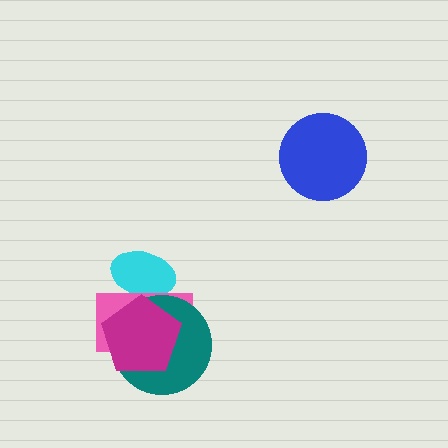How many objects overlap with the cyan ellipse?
3 objects overlap with the cyan ellipse.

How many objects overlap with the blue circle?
0 objects overlap with the blue circle.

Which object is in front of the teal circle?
The magenta pentagon is in front of the teal circle.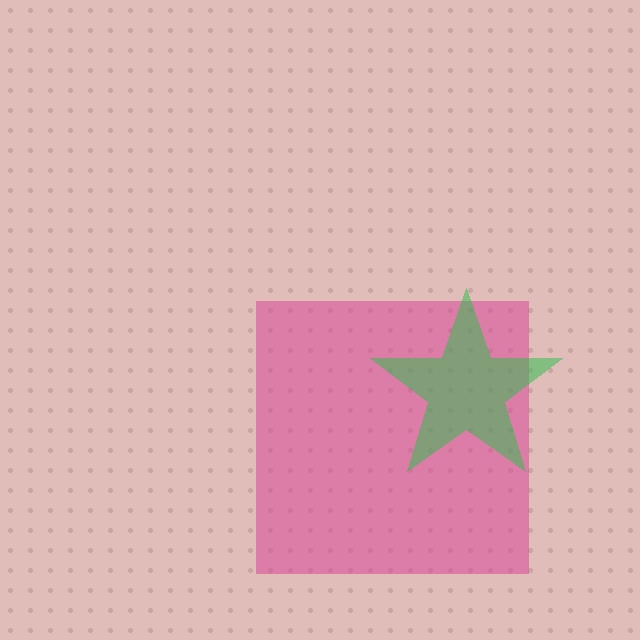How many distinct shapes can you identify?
There are 2 distinct shapes: a magenta square, a green star.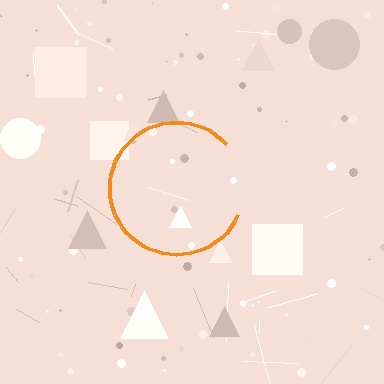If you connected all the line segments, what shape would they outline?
They would outline a circle.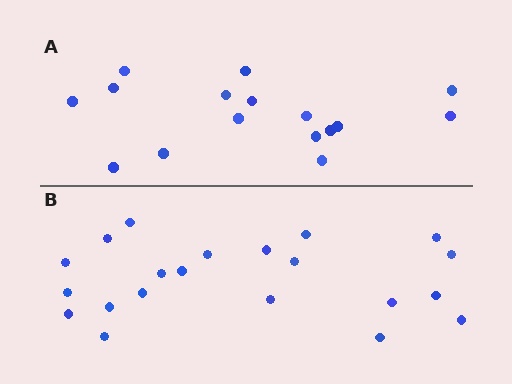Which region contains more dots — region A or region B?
Region B (the bottom region) has more dots.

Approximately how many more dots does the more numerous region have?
Region B has about 5 more dots than region A.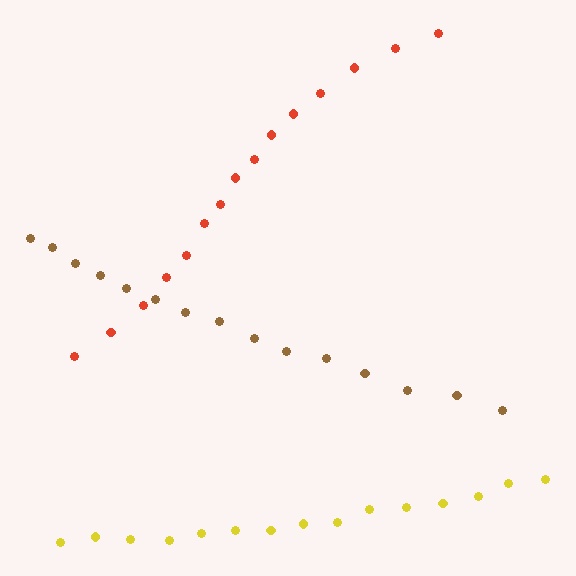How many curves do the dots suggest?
There are 3 distinct paths.